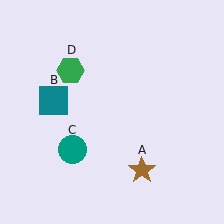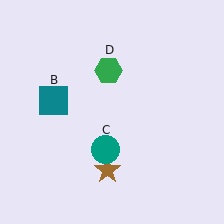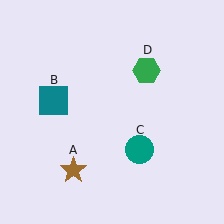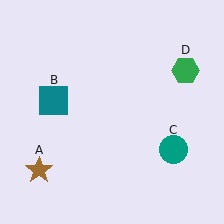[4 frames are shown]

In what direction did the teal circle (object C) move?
The teal circle (object C) moved right.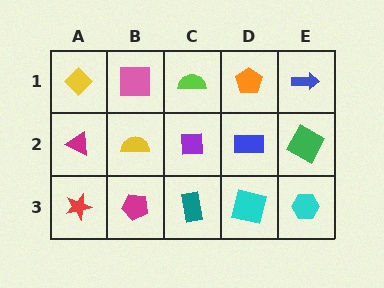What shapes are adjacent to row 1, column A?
A magenta triangle (row 2, column A), a pink square (row 1, column B).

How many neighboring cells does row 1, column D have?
3.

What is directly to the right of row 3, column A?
A magenta pentagon.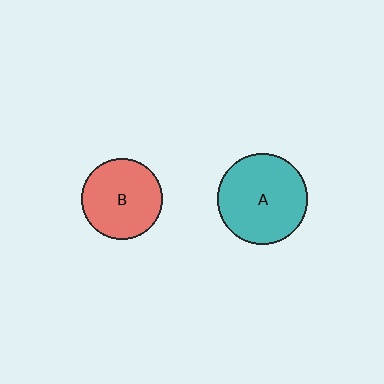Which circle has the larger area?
Circle A (teal).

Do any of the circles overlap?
No, none of the circles overlap.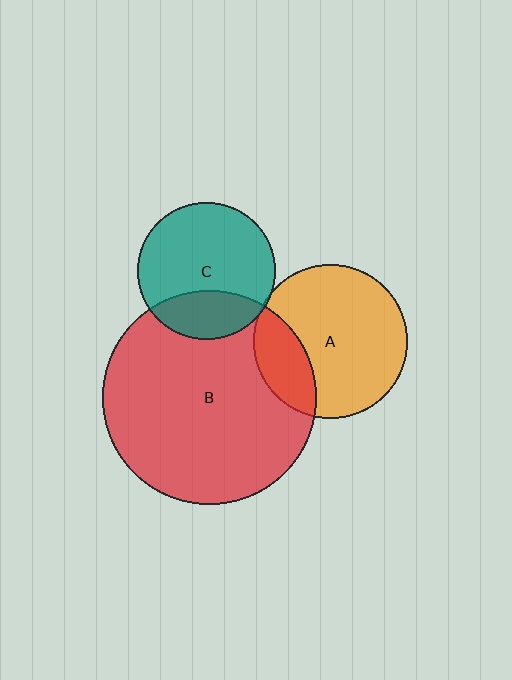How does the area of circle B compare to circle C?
Approximately 2.4 times.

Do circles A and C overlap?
Yes.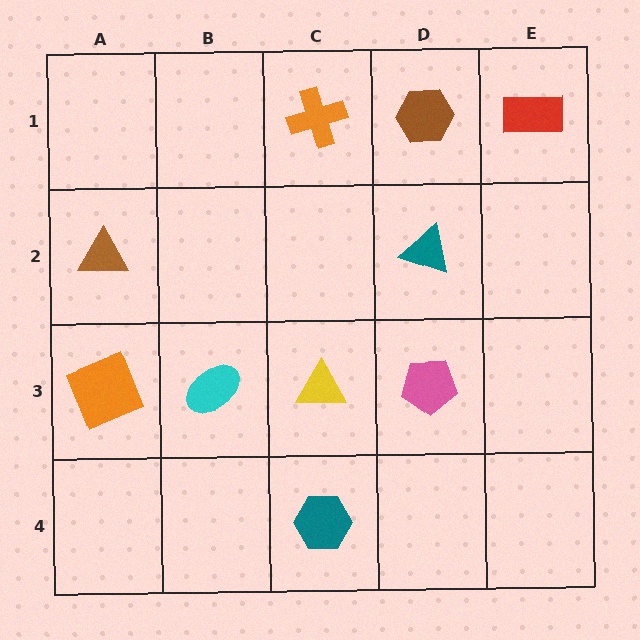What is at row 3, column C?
A yellow triangle.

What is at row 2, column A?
A brown triangle.